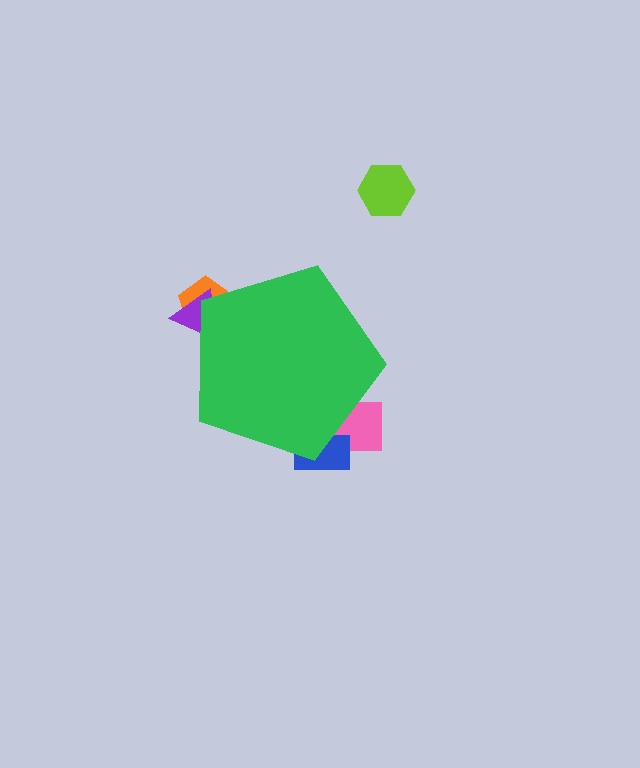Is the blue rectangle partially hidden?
Yes, the blue rectangle is partially hidden behind the green pentagon.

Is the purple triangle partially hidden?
Yes, the purple triangle is partially hidden behind the green pentagon.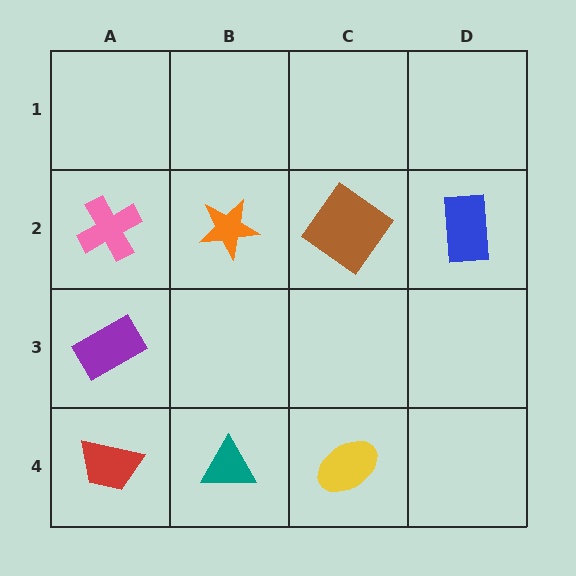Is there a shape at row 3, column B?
No, that cell is empty.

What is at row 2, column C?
A brown diamond.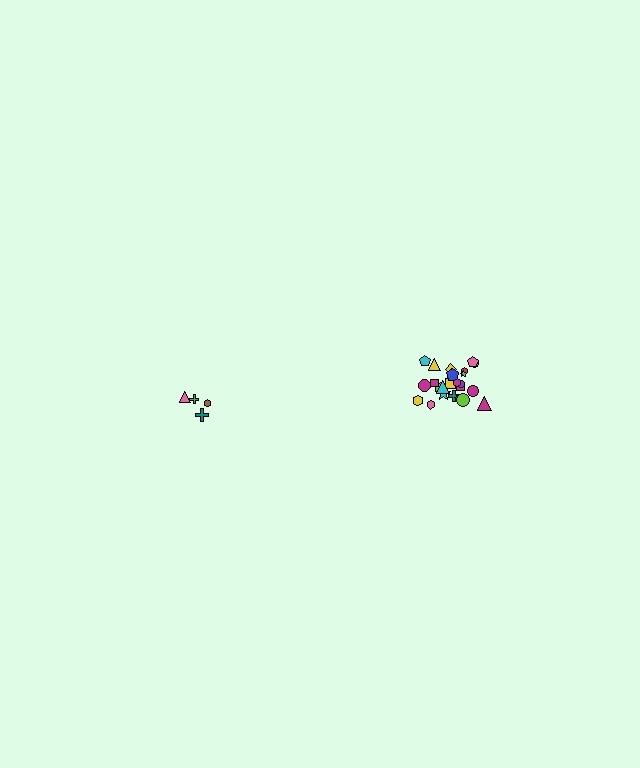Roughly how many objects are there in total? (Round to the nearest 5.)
Roughly 30 objects in total.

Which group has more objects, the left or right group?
The right group.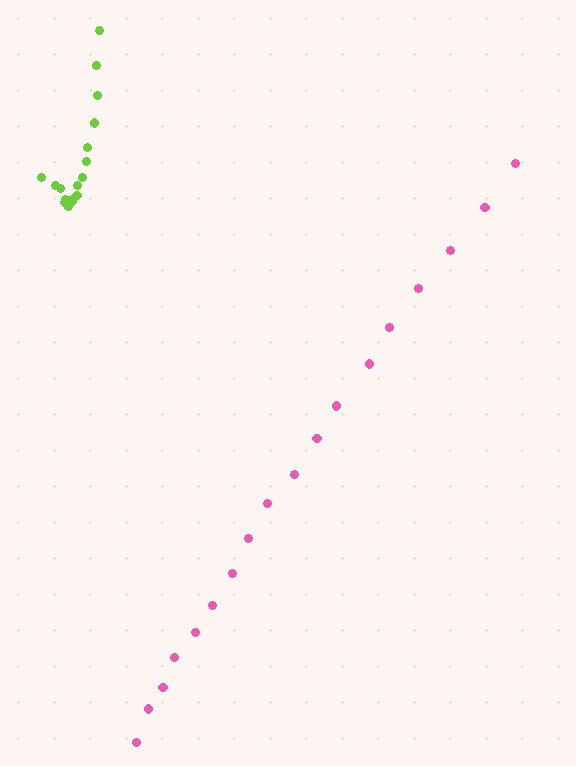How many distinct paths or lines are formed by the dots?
There are 2 distinct paths.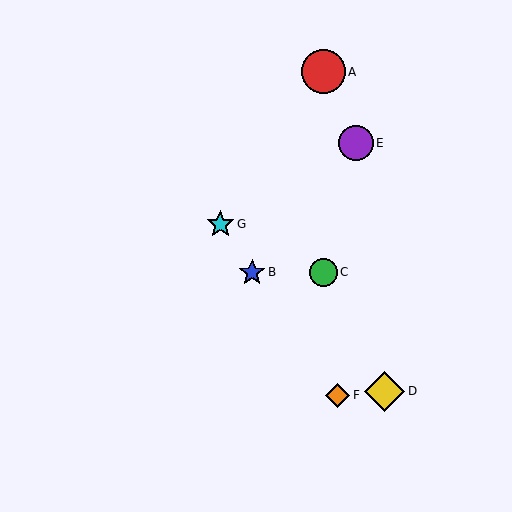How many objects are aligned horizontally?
2 objects (B, C) are aligned horizontally.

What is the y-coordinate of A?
Object A is at y≈72.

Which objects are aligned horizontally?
Objects B, C are aligned horizontally.